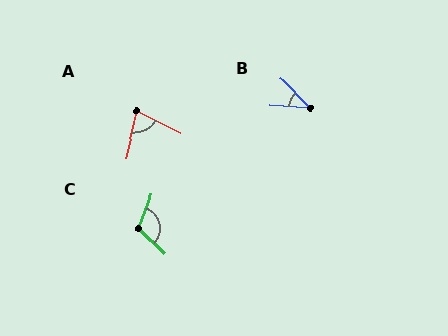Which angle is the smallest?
B, at approximately 43 degrees.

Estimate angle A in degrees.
Approximately 76 degrees.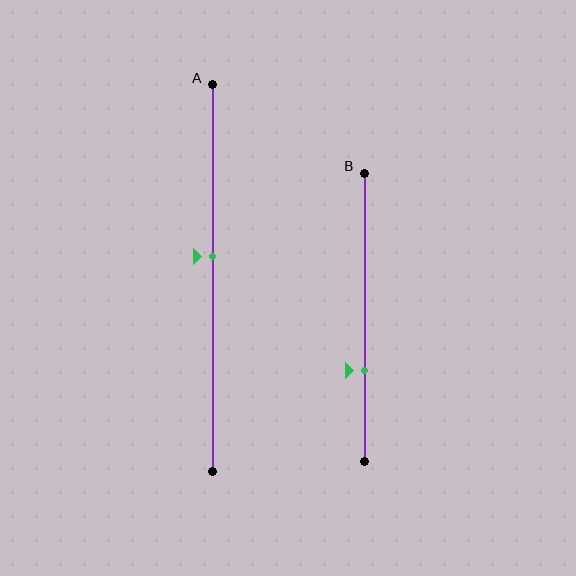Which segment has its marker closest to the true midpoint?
Segment A has its marker closest to the true midpoint.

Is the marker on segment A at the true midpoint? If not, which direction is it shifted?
No, the marker on segment A is shifted upward by about 6% of the segment length.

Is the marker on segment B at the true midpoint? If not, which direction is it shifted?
No, the marker on segment B is shifted downward by about 19% of the segment length.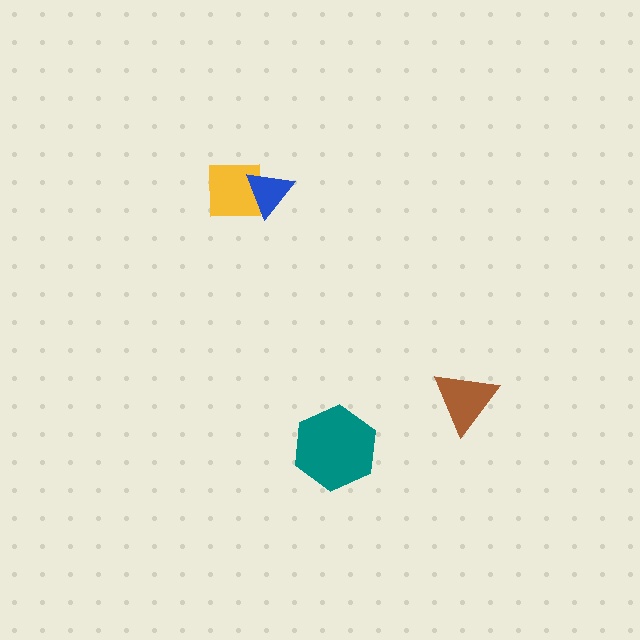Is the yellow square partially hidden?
Yes, it is partially covered by another shape.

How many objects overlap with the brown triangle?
0 objects overlap with the brown triangle.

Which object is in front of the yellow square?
The blue triangle is in front of the yellow square.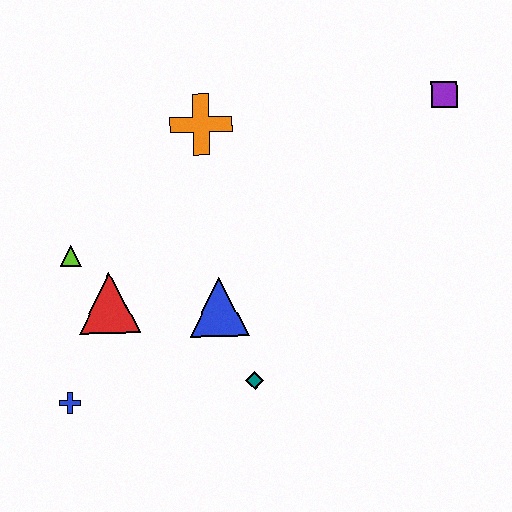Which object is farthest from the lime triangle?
The purple square is farthest from the lime triangle.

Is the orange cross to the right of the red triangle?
Yes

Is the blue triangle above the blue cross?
Yes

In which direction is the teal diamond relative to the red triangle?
The teal diamond is to the right of the red triangle.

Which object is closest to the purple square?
The orange cross is closest to the purple square.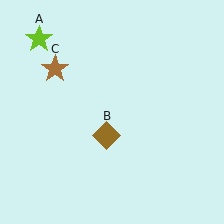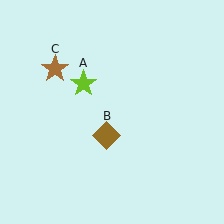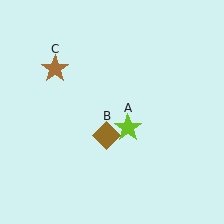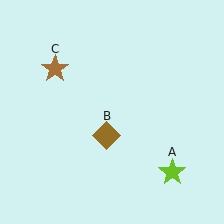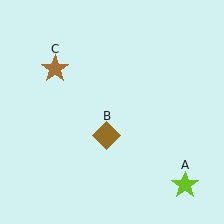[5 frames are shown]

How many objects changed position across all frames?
1 object changed position: lime star (object A).